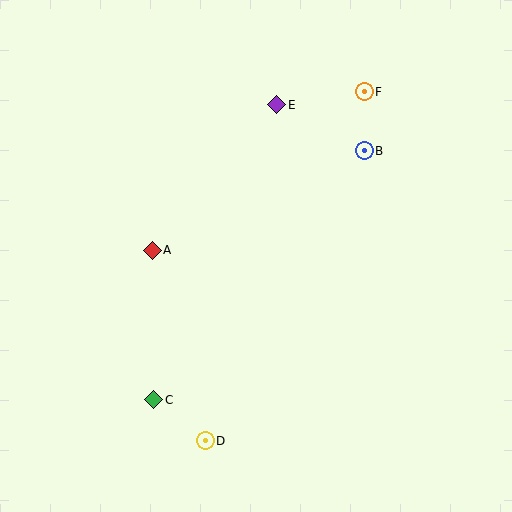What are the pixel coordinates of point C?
Point C is at (154, 400).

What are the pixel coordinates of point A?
Point A is at (152, 250).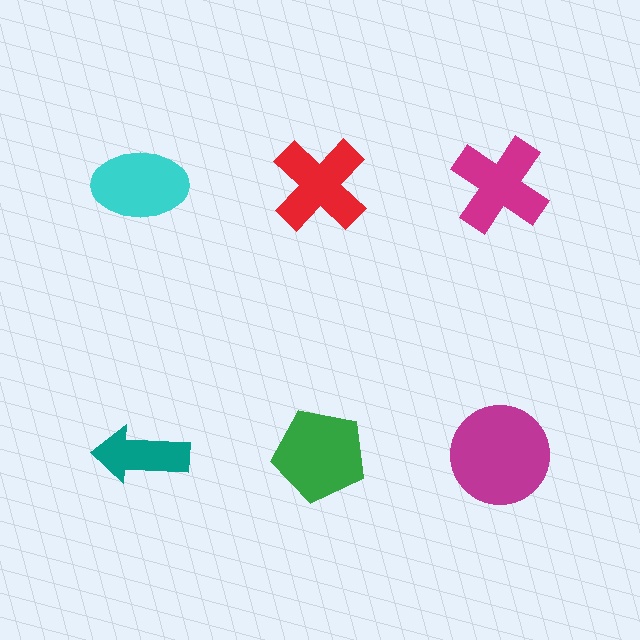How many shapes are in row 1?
3 shapes.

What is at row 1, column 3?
A magenta cross.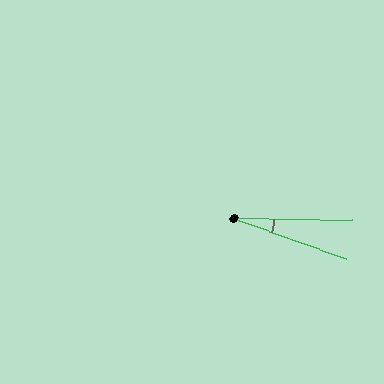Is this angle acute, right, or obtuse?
It is acute.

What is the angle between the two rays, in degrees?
Approximately 19 degrees.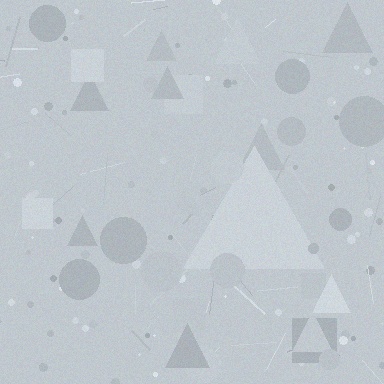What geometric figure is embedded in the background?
A triangle is embedded in the background.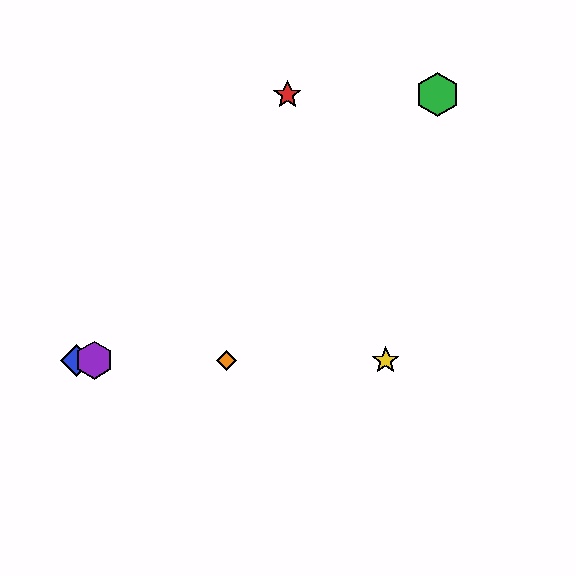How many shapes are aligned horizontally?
4 shapes (the blue diamond, the yellow star, the purple hexagon, the orange diamond) are aligned horizontally.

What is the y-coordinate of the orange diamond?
The orange diamond is at y≈360.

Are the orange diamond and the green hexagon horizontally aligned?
No, the orange diamond is at y≈360 and the green hexagon is at y≈94.